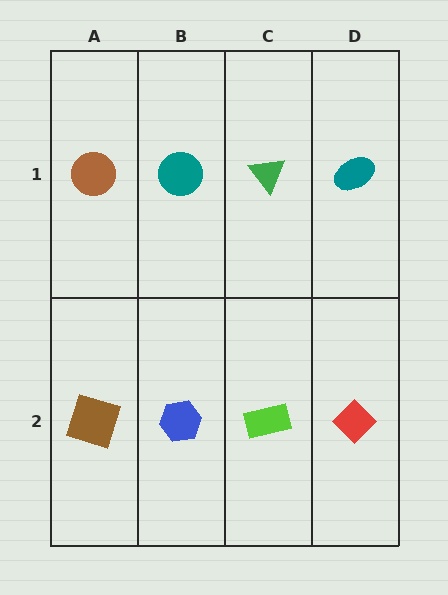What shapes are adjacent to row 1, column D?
A red diamond (row 2, column D), a green triangle (row 1, column C).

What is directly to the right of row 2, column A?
A blue hexagon.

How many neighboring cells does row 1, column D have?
2.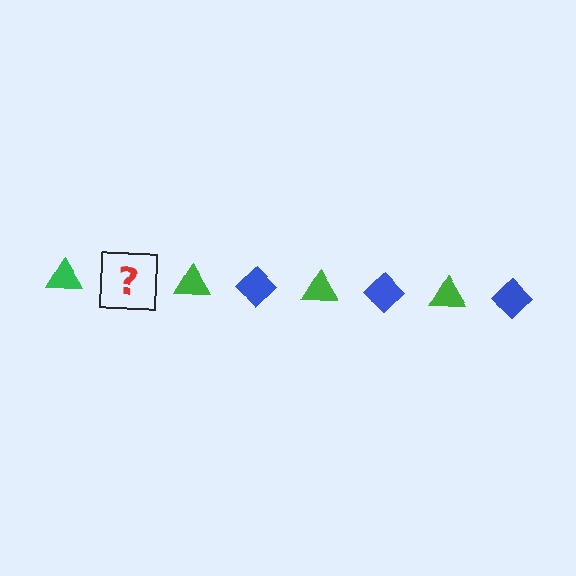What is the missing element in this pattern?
The missing element is a blue diamond.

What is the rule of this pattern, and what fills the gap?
The rule is that the pattern alternates between green triangle and blue diamond. The gap should be filled with a blue diamond.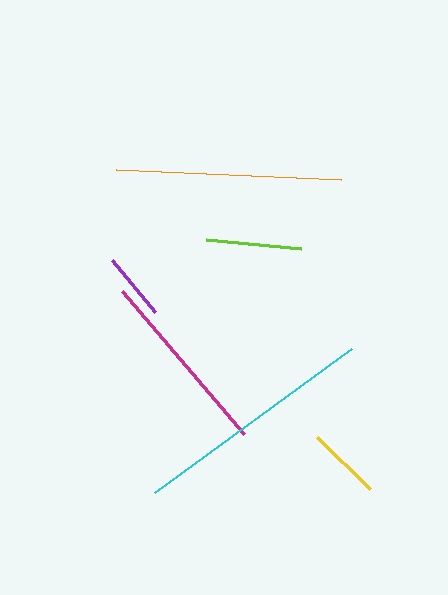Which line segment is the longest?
The cyan line is the longest at approximately 244 pixels.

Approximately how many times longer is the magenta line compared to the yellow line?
The magenta line is approximately 2.5 times the length of the yellow line.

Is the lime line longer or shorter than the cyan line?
The cyan line is longer than the lime line.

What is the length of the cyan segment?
The cyan segment is approximately 244 pixels long.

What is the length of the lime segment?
The lime segment is approximately 95 pixels long.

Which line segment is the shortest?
The purple line is the shortest at approximately 68 pixels.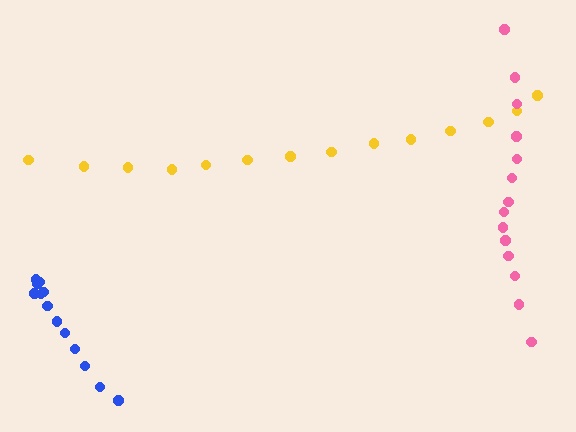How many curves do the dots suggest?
There are 3 distinct paths.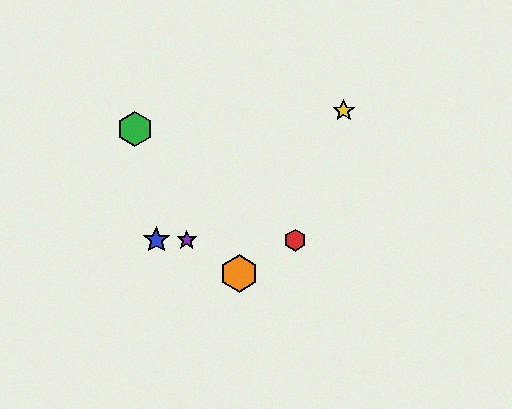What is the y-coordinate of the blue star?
The blue star is at y≈240.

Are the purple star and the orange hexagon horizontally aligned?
No, the purple star is at y≈240 and the orange hexagon is at y≈274.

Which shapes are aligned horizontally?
The red hexagon, the blue star, the purple star are aligned horizontally.